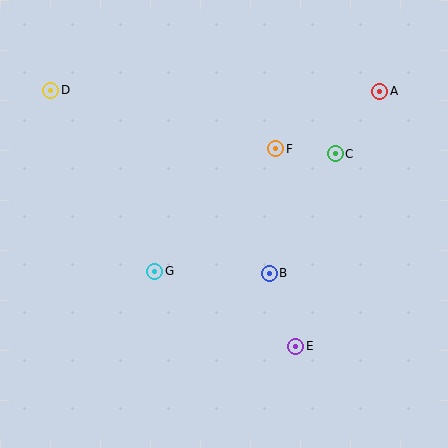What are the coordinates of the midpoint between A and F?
The midpoint between A and F is at (328, 120).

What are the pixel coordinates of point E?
Point E is at (296, 346).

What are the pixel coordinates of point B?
Point B is at (269, 273).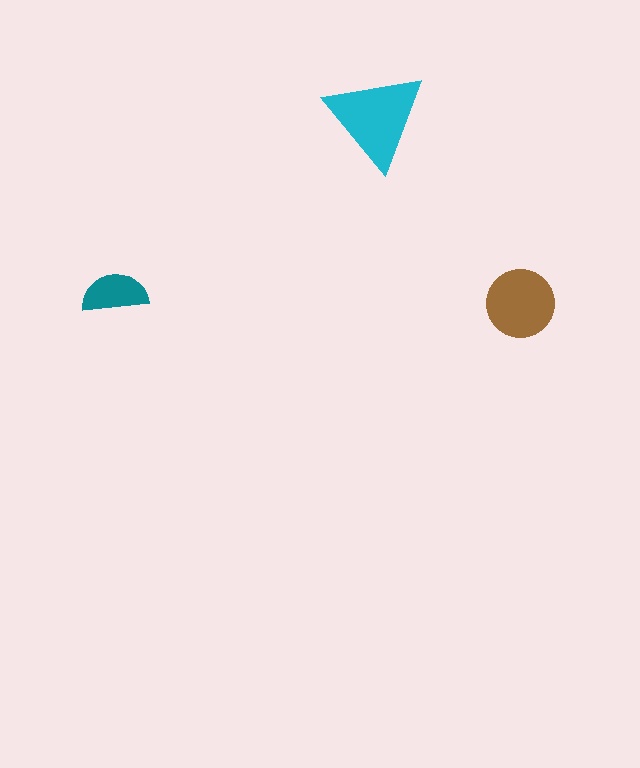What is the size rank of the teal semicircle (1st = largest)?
3rd.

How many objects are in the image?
There are 3 objects in the image.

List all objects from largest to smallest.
The cyan triangle, the brown circle, the teal semicircle.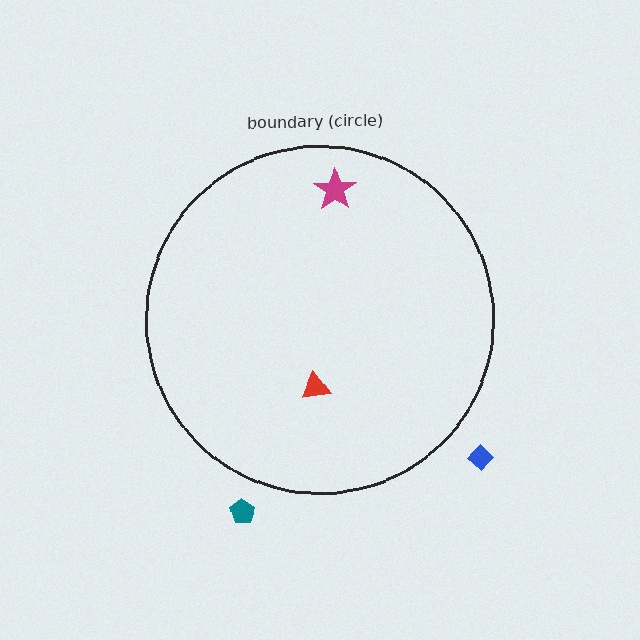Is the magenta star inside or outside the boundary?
Inside.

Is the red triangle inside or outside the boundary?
Inside.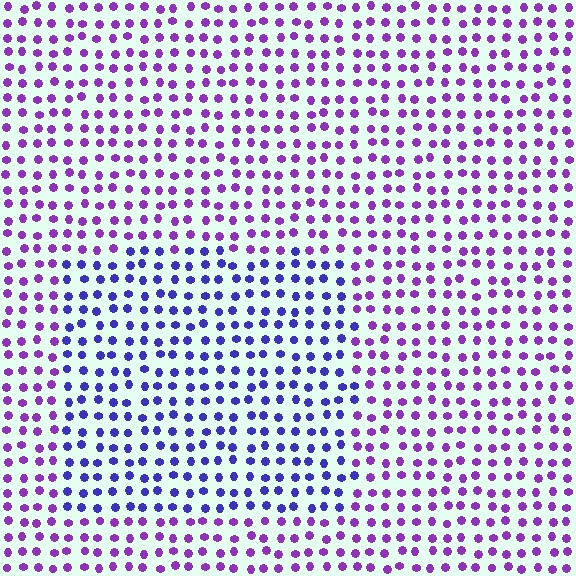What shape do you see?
I see a rectangle.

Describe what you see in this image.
The image is filled with small purple elements in a uniform arrangement. A rectangle-shaped region is visible where the elements are tinted to a slightly different hue, forming a subtle color boundary.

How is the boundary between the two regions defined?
The boundary is defined purely by a slight shift in hue (about 38 degrees). Spacing, size, and orientation are identical on both sides.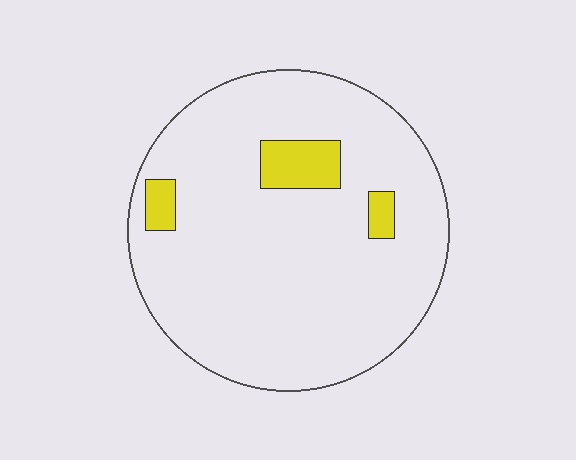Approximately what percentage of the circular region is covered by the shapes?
Approximately 10%.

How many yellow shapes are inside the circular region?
3.